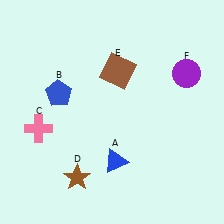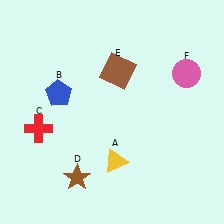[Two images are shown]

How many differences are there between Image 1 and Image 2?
There are 3 differences between the two images.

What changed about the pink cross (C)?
In Image 1, C is pink. In Image 2, it changed to red.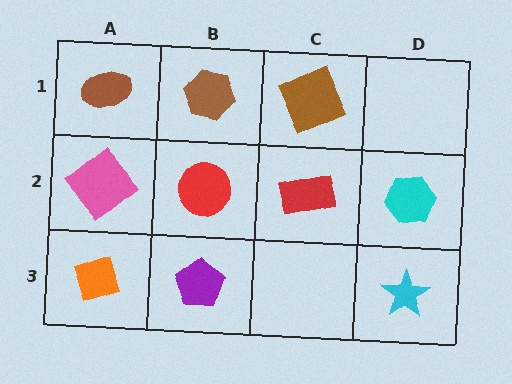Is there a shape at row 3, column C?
No, that cell is empty.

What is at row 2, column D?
A cyan hexagon.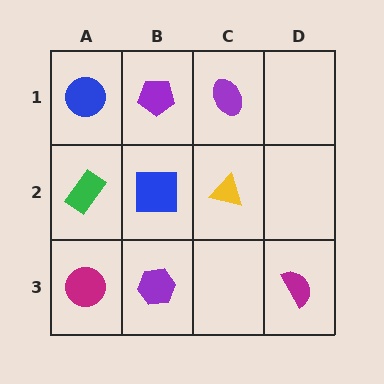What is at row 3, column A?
A magenta circle.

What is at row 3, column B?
A purple hexagon.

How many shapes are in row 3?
3 shapes.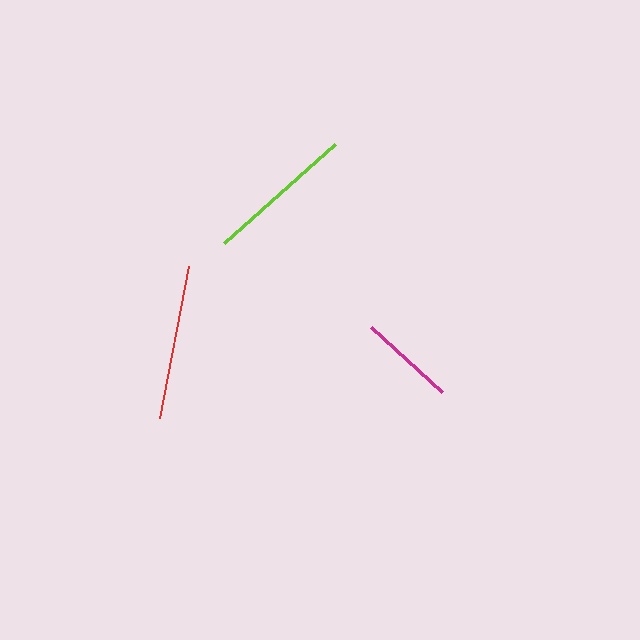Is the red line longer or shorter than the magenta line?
The red line is longer than the magenta line.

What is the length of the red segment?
The red segment is approximately 154 pixels long.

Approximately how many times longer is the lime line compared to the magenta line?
The lime line is approximately 1.6 times the length of the magenta line.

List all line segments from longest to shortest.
From longest to shortest: red, lime, magenta.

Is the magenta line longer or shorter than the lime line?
The lime line is longer than the magenta line.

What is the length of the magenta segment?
The magenta segment is approximately 96 pixels long.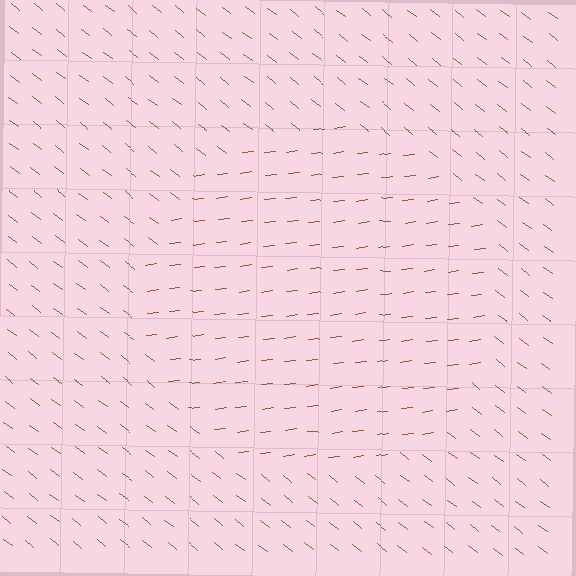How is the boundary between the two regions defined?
The boundary is defined purely by a change in line orientation (approximately 45 degrees difference). All lines are the same color and thickness.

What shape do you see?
I see a circle.